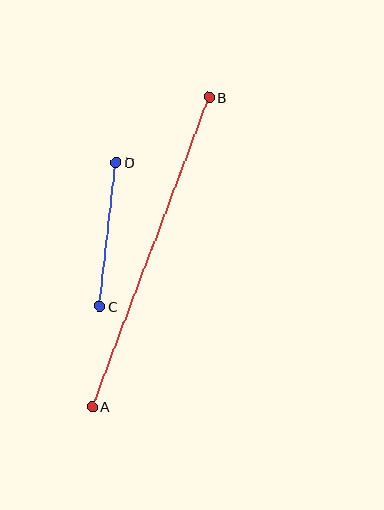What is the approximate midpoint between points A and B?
The midpoint is at approximately (151, 252) pixels.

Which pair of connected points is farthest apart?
Points A and B are farthest apart.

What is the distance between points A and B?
The distance is approximately 330 pixels.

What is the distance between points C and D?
The distance is approximately 145 pixels.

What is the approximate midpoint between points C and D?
The midpoint is at approximately (108, 234) pixels.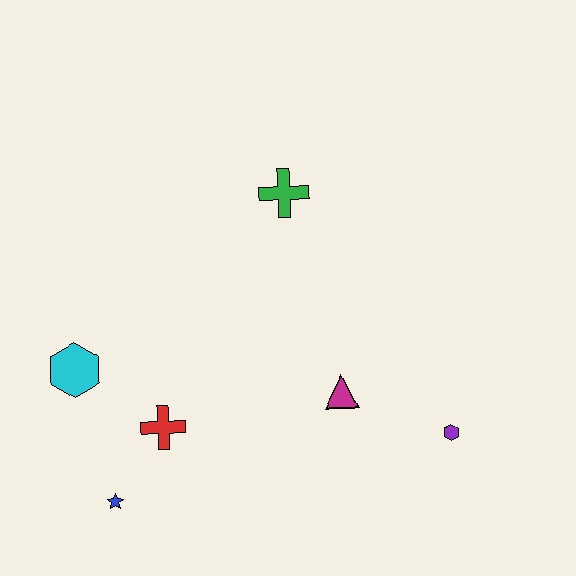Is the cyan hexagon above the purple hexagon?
Yes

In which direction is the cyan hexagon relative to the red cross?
The cyan hexagon is to the left of the red cross.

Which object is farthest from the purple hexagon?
The cyan hexagon is farthest from the purple hexagon.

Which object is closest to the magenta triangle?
The purple hexagon is closest to the magenta triangle.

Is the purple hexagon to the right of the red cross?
Yes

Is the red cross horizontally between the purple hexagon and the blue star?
Yes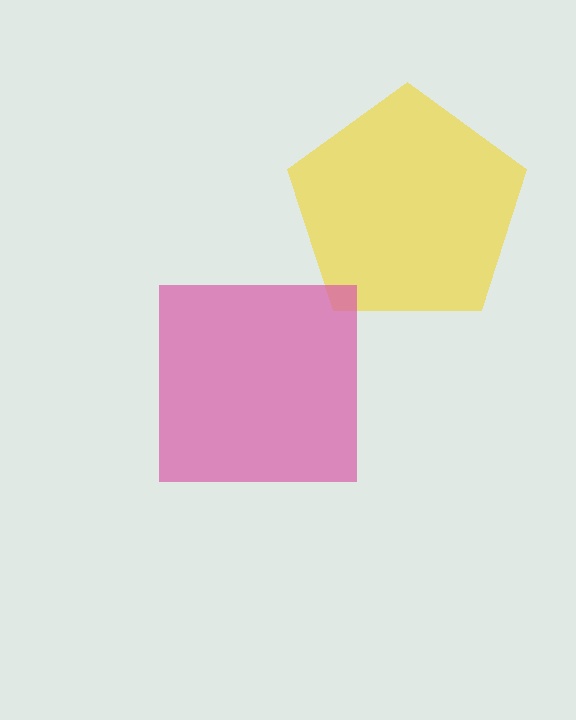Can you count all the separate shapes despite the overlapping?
Yes, there are 2 separate shapes.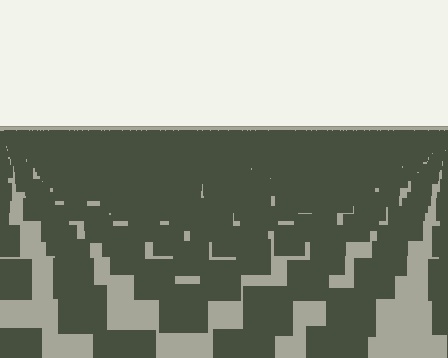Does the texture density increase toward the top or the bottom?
Density increases toward the top.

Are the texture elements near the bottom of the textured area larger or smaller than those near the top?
Larger. Near the bottom, elements are closer to the viewer and appear at a bigger on-screen size.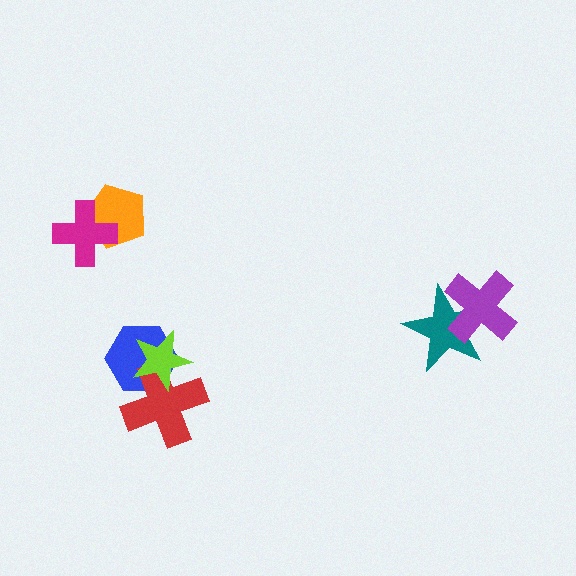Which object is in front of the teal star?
The purple cross is in front of the teal star.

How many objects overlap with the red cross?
2 objects overlap with the red cross.